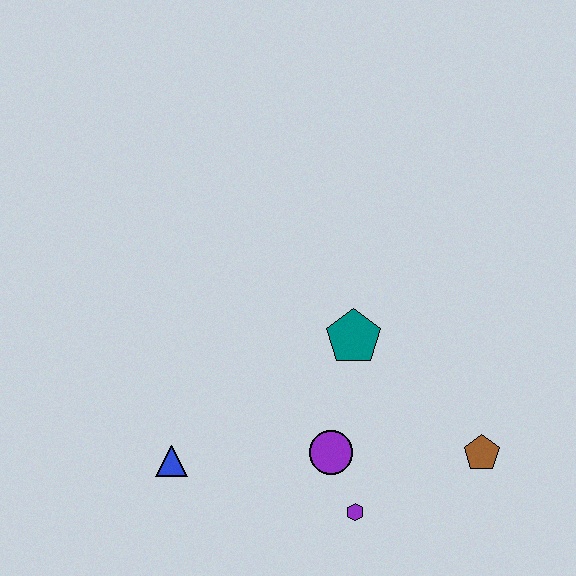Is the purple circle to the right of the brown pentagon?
No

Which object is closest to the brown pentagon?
The purple hexagon is closest to the brown pentagon.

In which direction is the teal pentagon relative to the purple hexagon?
The teal pentagon is above the purple hexagon.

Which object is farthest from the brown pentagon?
The blue triangle is farthest from the brown pentagon.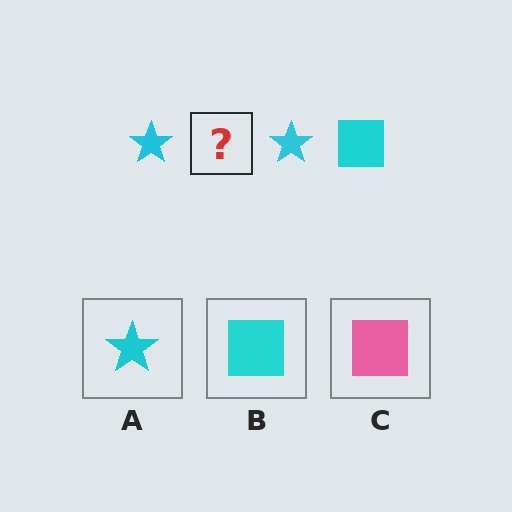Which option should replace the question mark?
Option B.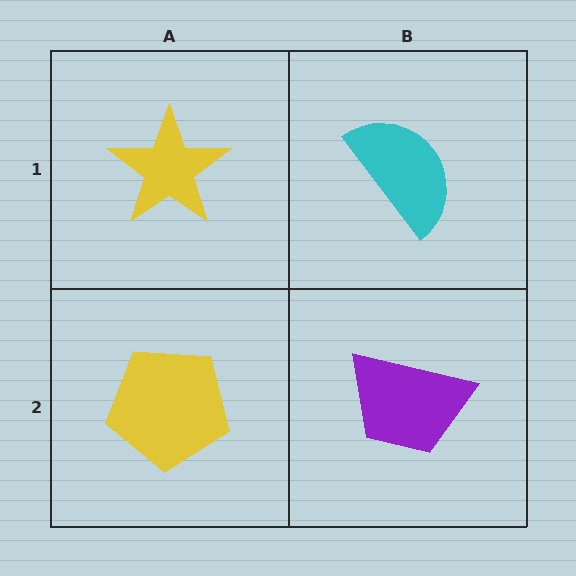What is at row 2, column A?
A yellow pentagon.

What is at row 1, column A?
A yellow star.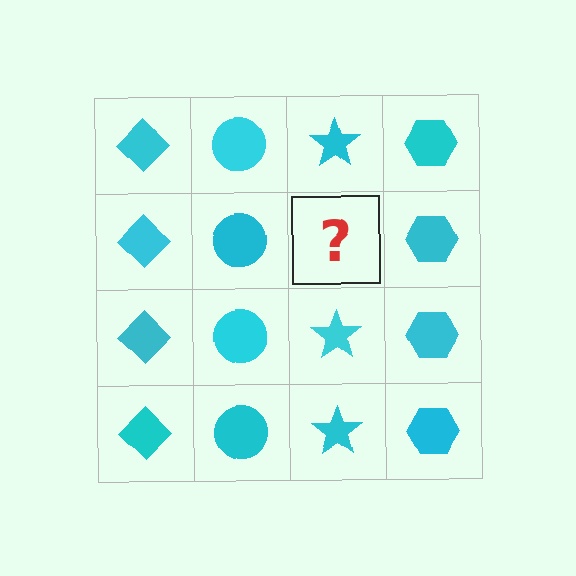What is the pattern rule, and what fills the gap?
The rule is that each column has a consistent shape. The gap should be filled with a cyan star.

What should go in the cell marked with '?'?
The missing cell should contain a cyan star.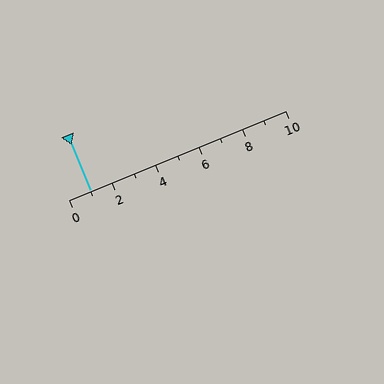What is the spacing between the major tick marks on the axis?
The major ticks are spaced 2 apart.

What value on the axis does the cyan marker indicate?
The marker indicates approximately 1.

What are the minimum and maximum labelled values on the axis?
The axis runs from 0 to 10.